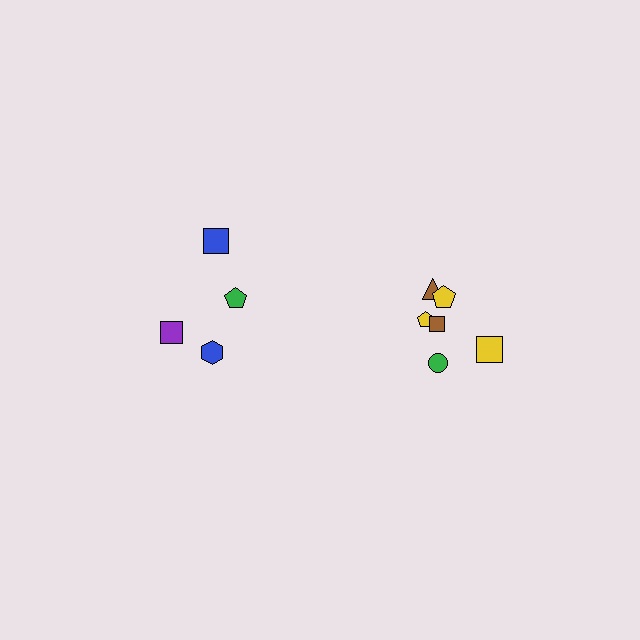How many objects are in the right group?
There are 6 objects.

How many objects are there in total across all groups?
There are 10 objects.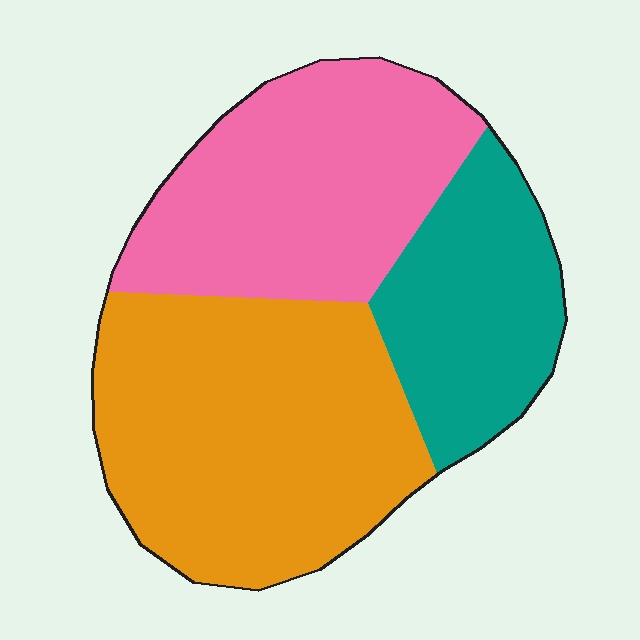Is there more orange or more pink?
Orange.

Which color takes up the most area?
Orange, at roughly 45%.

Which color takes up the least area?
Teal, at roughly 25%.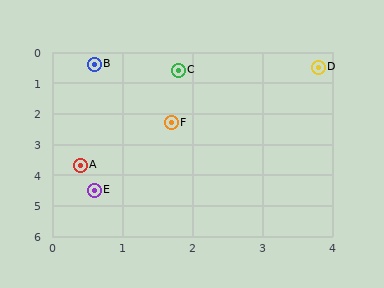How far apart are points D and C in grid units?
Points D and C are about 2.0 grid units apart.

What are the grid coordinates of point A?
Point A is at approximately (0.4, 3.7).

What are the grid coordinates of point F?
Point F is at approximately (1.7, 2.3).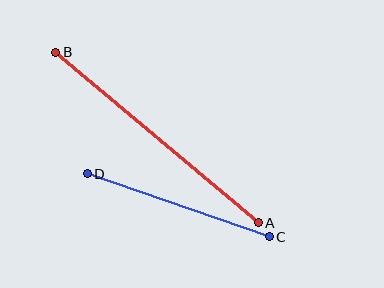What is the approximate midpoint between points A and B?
The midpoint is at approximately (157, 138) pixels.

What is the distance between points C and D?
The distance is approximately 193 pixels.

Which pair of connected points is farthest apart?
Points A and B are farthest apart.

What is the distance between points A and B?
The distance is approximately 265 pixels.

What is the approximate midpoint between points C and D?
The midpoint is at approximately (178, 205) pixels.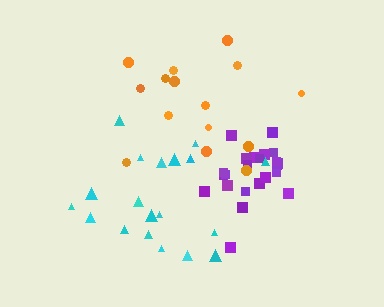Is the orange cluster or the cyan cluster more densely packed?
Cyan.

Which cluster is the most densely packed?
Purple.